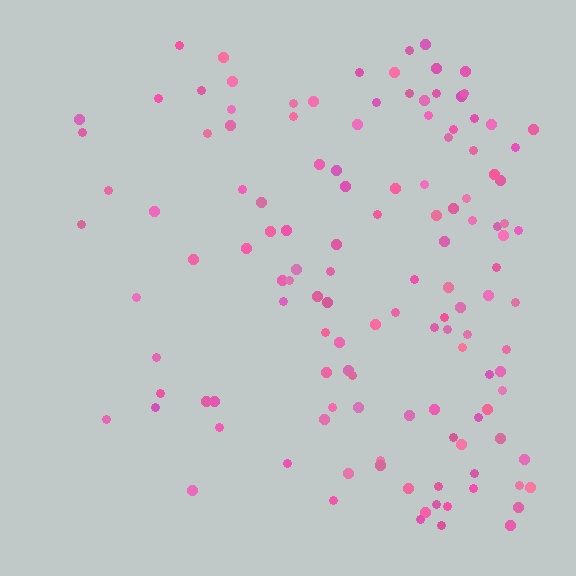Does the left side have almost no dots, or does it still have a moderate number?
Still a moderate number, just noticeably fewer than the right.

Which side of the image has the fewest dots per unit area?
The left.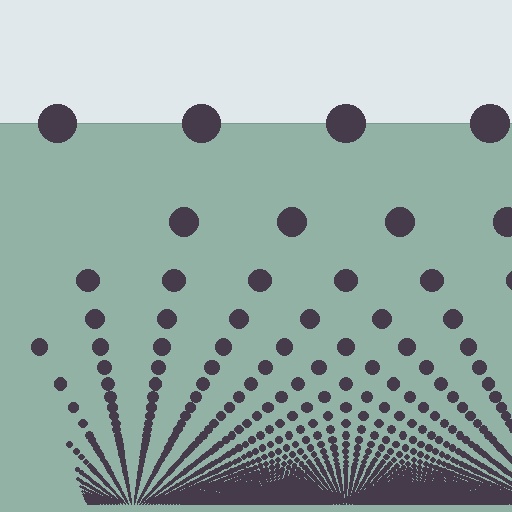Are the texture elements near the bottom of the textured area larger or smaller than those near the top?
Smaller. The gradient is inverted — elements near the bottom are smaller and denser.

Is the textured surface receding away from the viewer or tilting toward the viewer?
The surface appears to tilt toward the viewer. Texture elements get larger and sparser toward the top.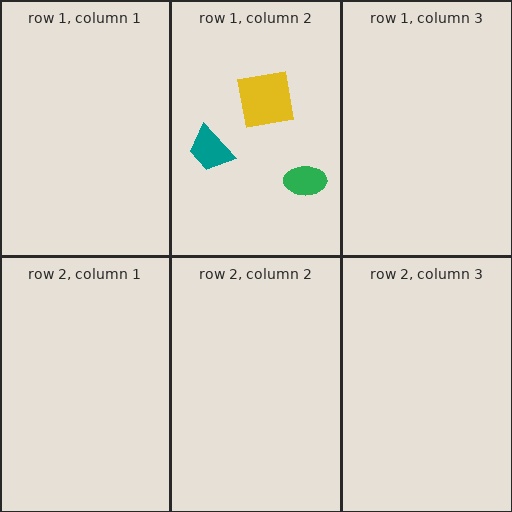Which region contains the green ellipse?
The row 1, column 2 region.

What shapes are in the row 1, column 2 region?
The yellow square, the teal trapezoid, the green ellipse.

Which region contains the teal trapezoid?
The row 1, column 2 region.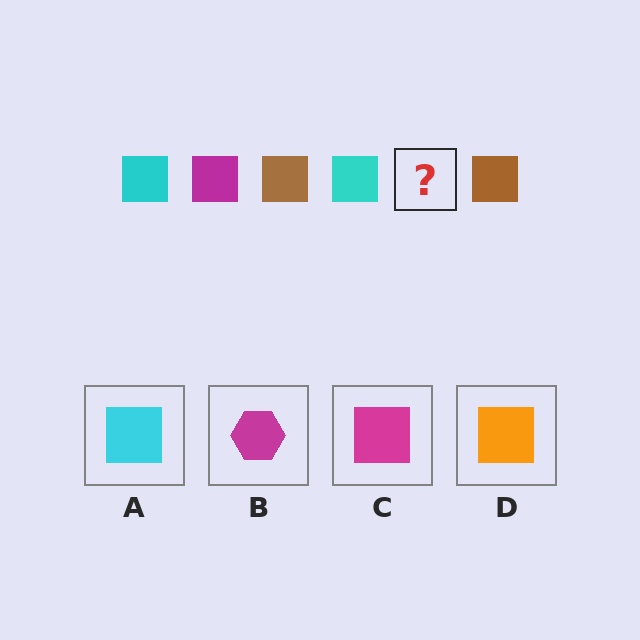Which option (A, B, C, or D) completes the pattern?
C.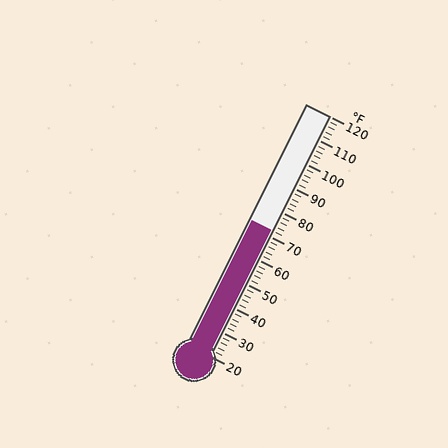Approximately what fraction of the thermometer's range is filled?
The thermometer is filled to approximately 50% of its range.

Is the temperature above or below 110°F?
The temperature is below 110°F.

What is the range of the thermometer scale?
The thermometer scale ranges from 20°F to 120°F.